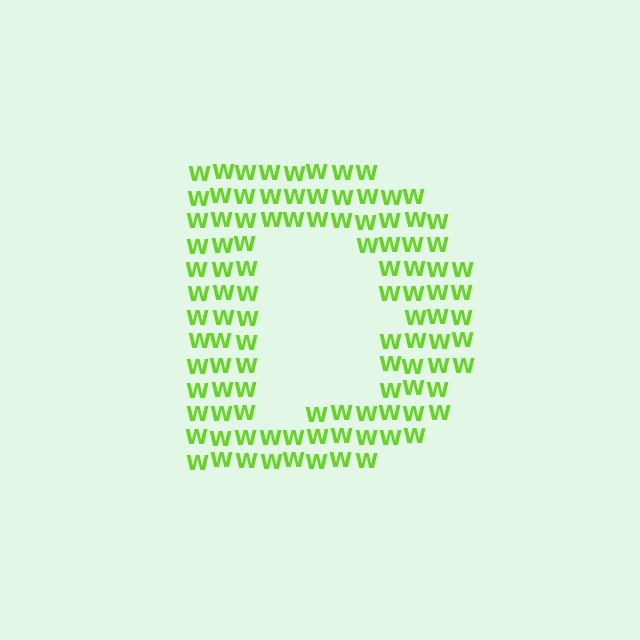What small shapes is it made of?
It is made of small letter W's.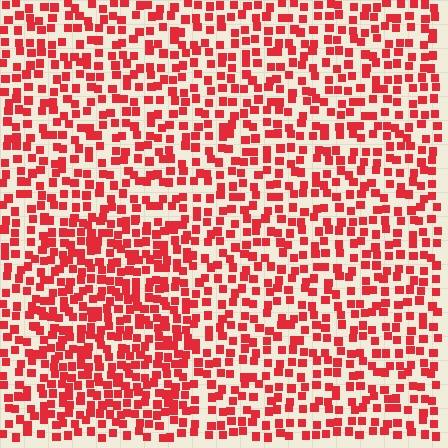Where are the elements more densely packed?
The elements are more densely packed inside the rectangle boundary.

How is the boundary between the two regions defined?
The boundary is defined by a change in element density (approximately 1.6x ratio). All elements are the same color, size, and shape.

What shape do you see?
I see a rectangle.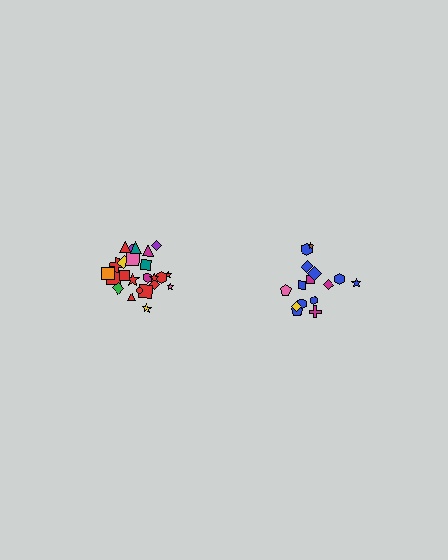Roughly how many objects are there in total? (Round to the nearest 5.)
Roughly 40 objects in total.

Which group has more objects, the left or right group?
The left group.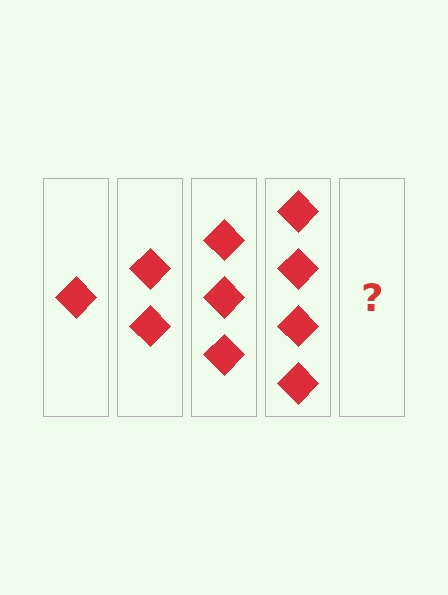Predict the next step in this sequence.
The next step is 5 diamonds.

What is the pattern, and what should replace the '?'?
The pattern is that each step adds one more diamond. The '?' should be 5 diamonds.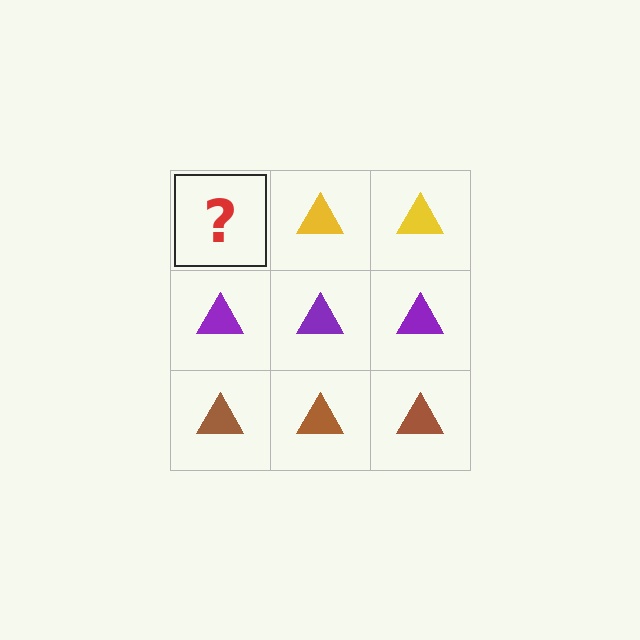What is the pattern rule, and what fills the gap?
The rule is that each row has a consistent color. The gap should be filled with a yellow triangle.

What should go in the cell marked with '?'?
The missing cell should contain a yellow triangle.